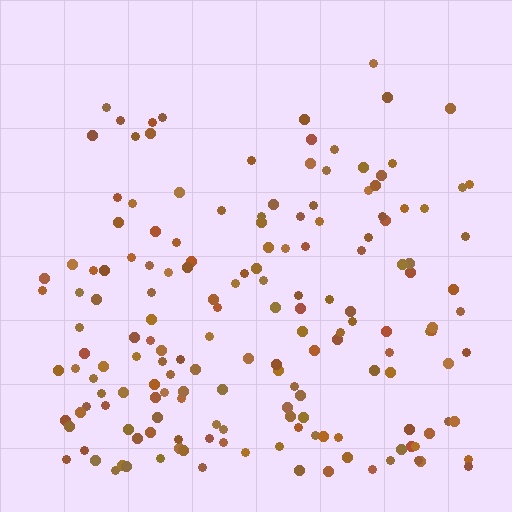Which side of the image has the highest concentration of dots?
The bottom.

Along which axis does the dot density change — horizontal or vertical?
Vertical.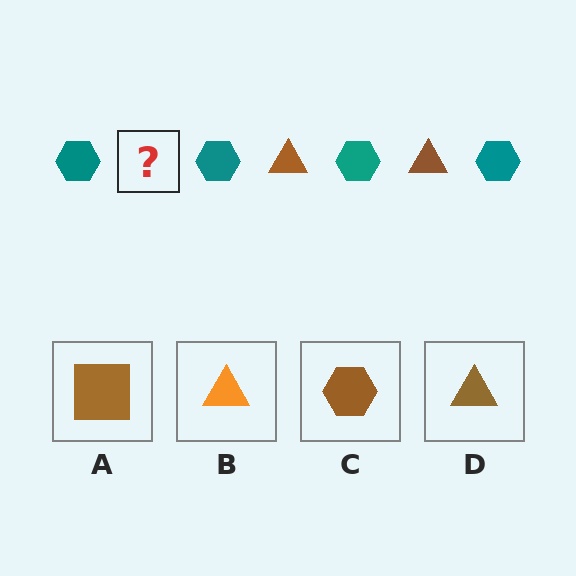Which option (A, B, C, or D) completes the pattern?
D.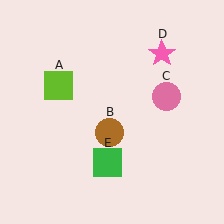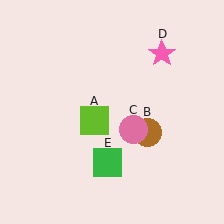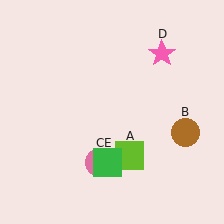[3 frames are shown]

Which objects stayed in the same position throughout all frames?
Pink star (object D) and green square (object E) remained stationary.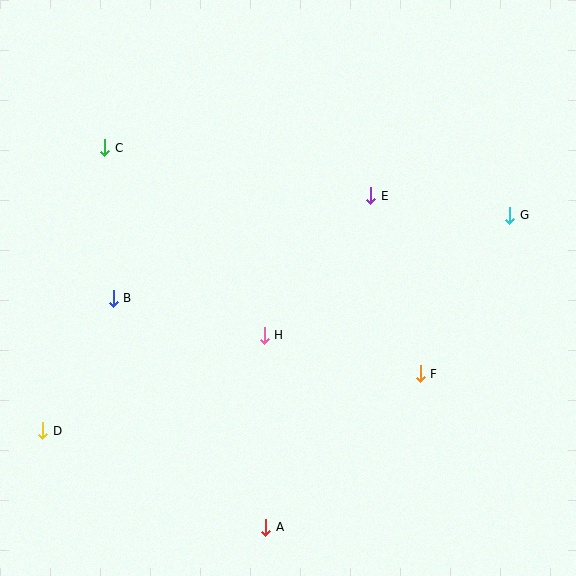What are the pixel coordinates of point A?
Point A is at (266, 527).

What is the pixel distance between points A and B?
The distance between A and B is 275 pixels.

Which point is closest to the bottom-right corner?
Point F is closest to the bottom-right corner.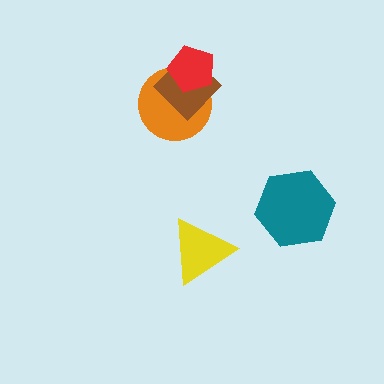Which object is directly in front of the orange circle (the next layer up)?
The brown diamond is directly in front of the orange circle.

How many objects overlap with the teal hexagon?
0 objects overlap with the teal hexagon.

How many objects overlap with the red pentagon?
2 objects overlap with the red pentagon.